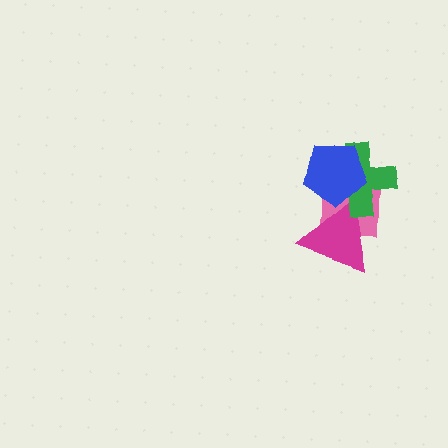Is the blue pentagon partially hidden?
No, no other shape covers it.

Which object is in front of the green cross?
The blue pentagon is in front of the green cross.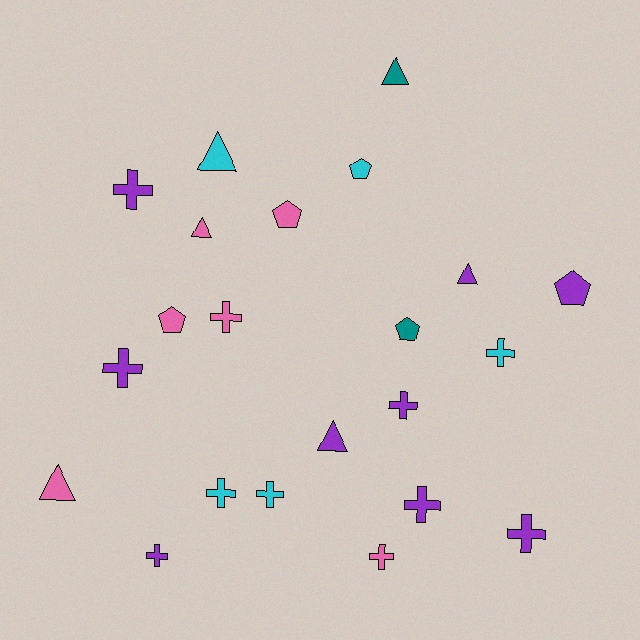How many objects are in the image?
There are 22 objects.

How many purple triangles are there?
There are 2 purple triangles.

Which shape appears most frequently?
Cross, with 11 objects.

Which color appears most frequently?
Purple, with 9 objects.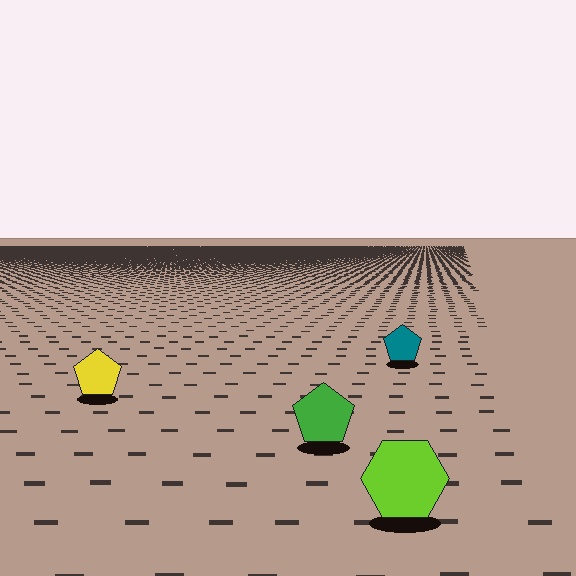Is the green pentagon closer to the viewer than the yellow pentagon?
Yes. The green pentagon is closer — you can tell from the texture gradient: the ground texture is coarser near it.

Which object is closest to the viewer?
The lime hexagon is closest. The texture marks near it are larger and more spread out.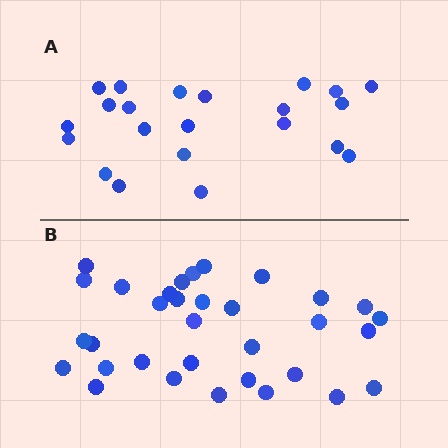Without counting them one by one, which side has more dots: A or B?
Region B (the bottom region) has more dots.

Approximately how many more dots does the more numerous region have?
Region B has roughly 12 or so more dots than region A.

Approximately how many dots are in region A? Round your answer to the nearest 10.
About 20 dots. (The exact count is 22, which rounds to 20.)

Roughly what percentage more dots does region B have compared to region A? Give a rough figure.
About 50% more.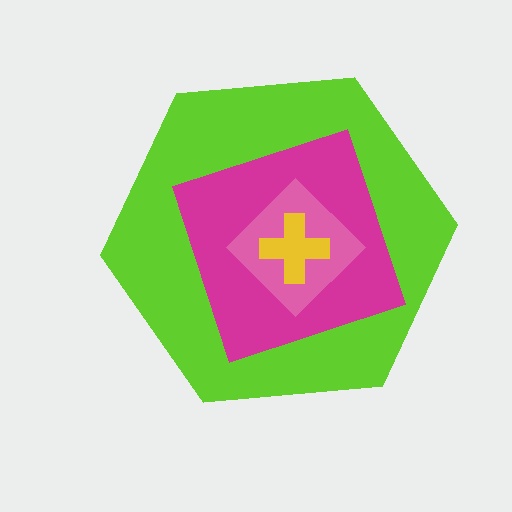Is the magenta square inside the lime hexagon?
Yes.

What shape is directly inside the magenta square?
The pink diamond.